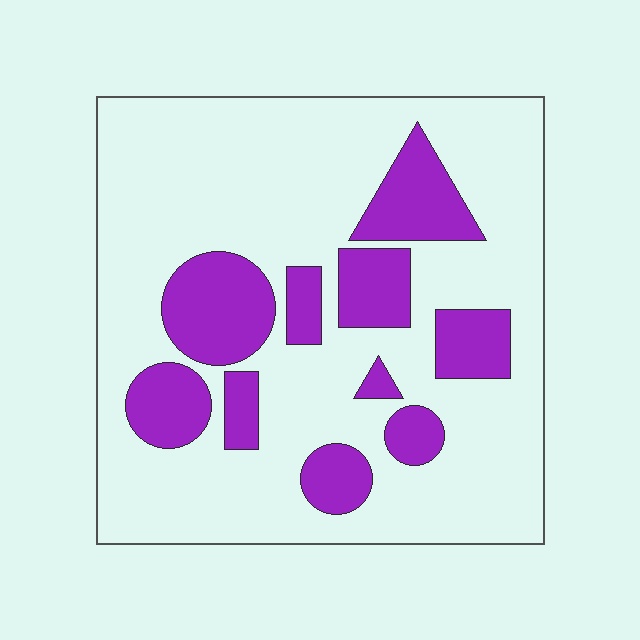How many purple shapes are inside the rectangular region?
10.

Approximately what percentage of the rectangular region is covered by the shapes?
Approximately 25%.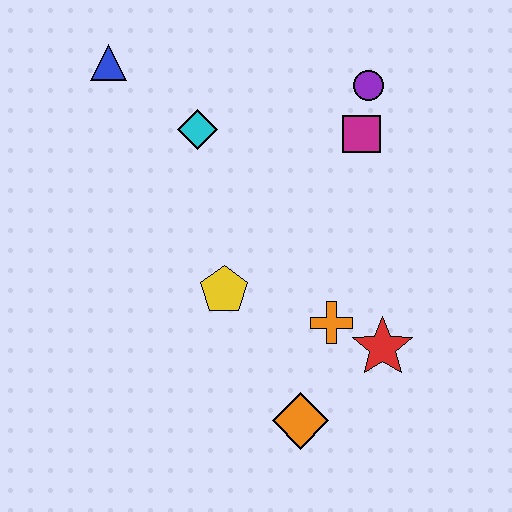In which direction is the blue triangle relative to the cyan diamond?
The blue triangle is to the left of the cyan diamond.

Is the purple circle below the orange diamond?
No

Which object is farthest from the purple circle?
The orange diamond is farthest from the purple circle.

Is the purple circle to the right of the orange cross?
Yes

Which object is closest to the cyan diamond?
The blue triangle is closest to the cyan diamond.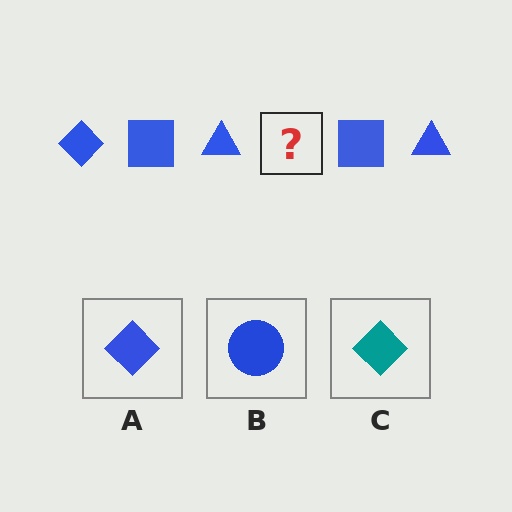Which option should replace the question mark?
Option A.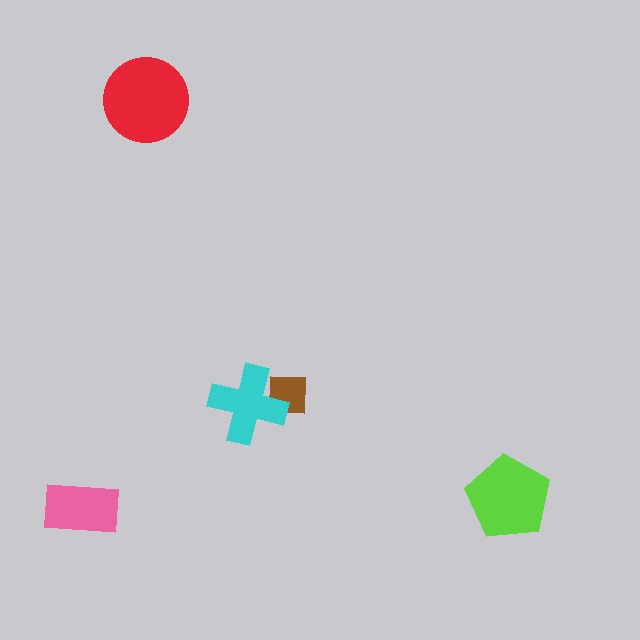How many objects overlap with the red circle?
0 objects overlap with the red circle.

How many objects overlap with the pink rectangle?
0 objects overlap with the pink rectangle.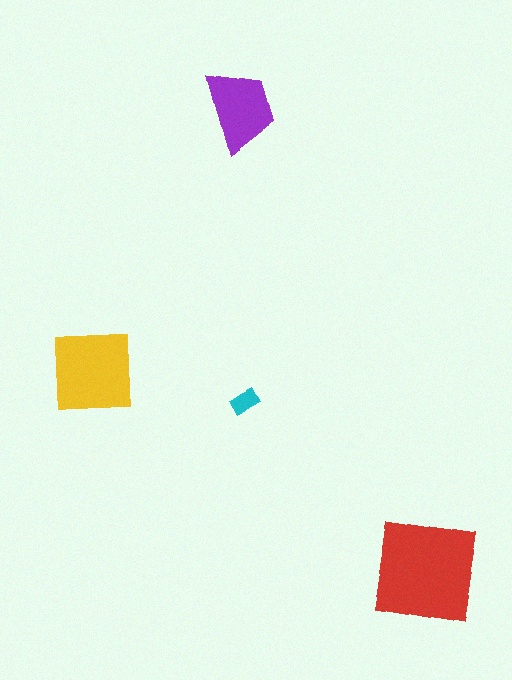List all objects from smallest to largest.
The cyan rectangle, the purple trapezoid, the yellow square, the red square.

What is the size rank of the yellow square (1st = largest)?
2nd.